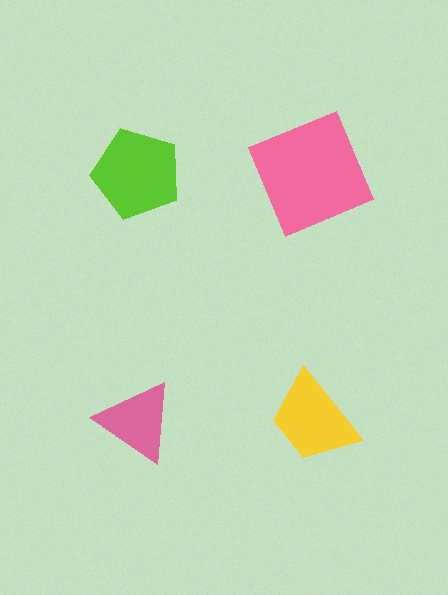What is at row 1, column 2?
A pink square.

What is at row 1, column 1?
A lime pentagon.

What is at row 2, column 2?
A yellow trapezoid.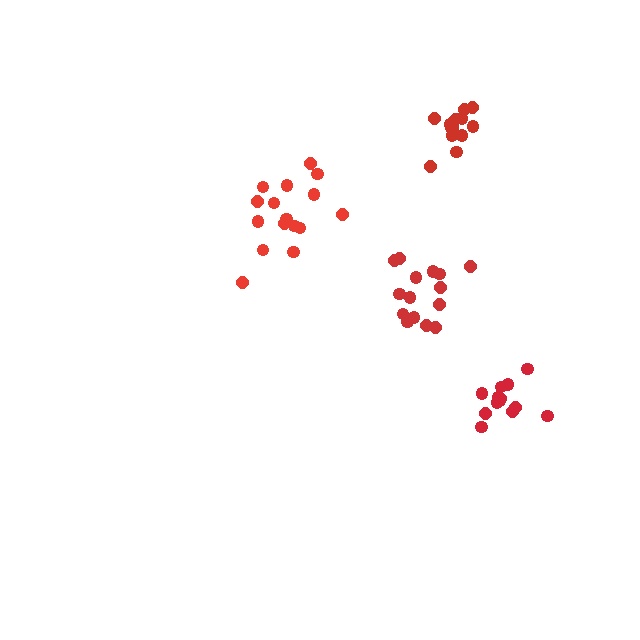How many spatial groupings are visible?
There are 4 spatial groupings.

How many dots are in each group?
Group 1: 15 dots, Group 2: 13 dots, Group 3: 16 dots, Group 4: 13 dots (57 total).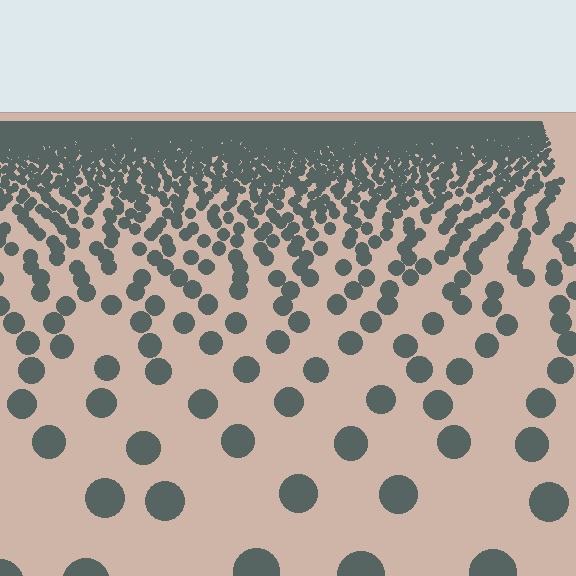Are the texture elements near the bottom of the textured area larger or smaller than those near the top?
Larger. Near the bottom, elements are closer to the viewer and appear at a bigger on-screen size.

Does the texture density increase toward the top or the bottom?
Density increases toward the top.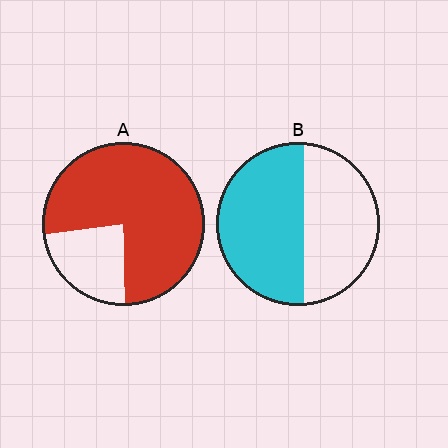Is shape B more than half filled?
Yes.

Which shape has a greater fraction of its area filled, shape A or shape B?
Shape A.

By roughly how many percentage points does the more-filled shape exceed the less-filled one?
By roughly 20 percentage points (A over B).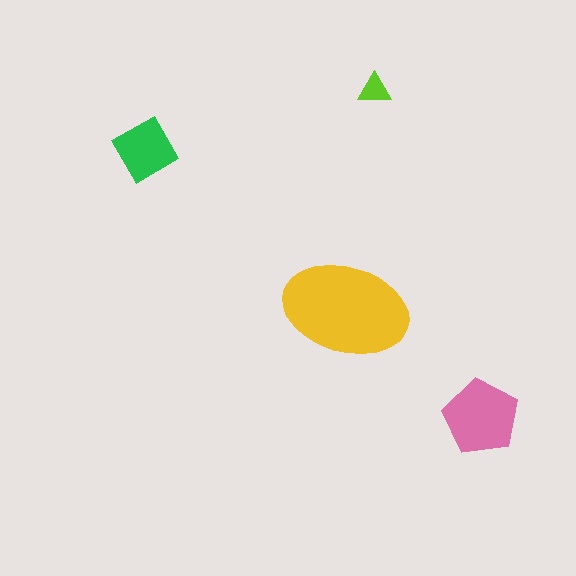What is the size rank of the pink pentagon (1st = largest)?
2nd.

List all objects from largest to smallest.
The yellow ellipse, the pink pentagon, the green square, the lime triangle.